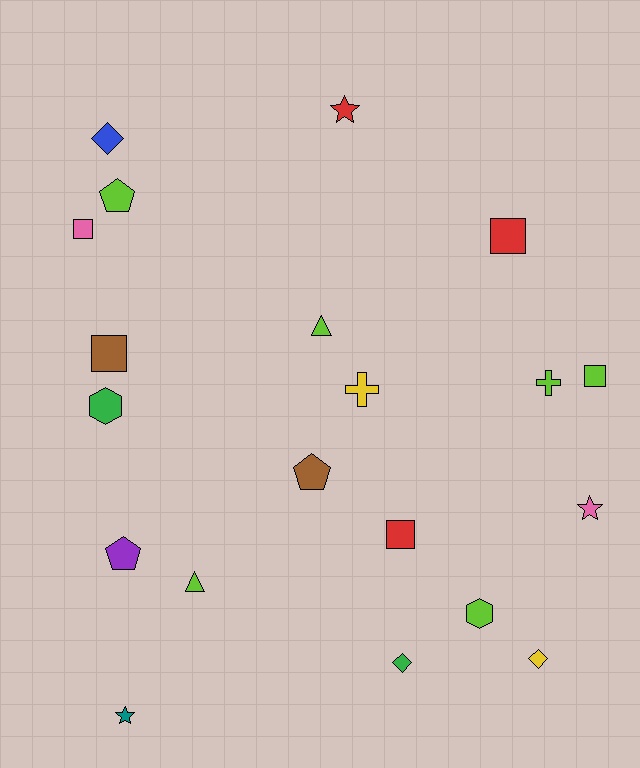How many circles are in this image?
There are no circles.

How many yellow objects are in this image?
There are 2 yellow objects.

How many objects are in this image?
There are 20 objects.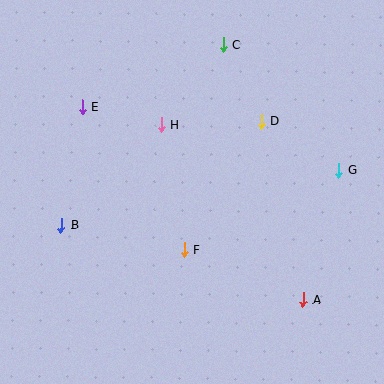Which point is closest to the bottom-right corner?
Point A is closest to the bottom-right corner.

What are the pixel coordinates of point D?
Point D is at (261, 121).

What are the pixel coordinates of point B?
Point B is at (62, 225).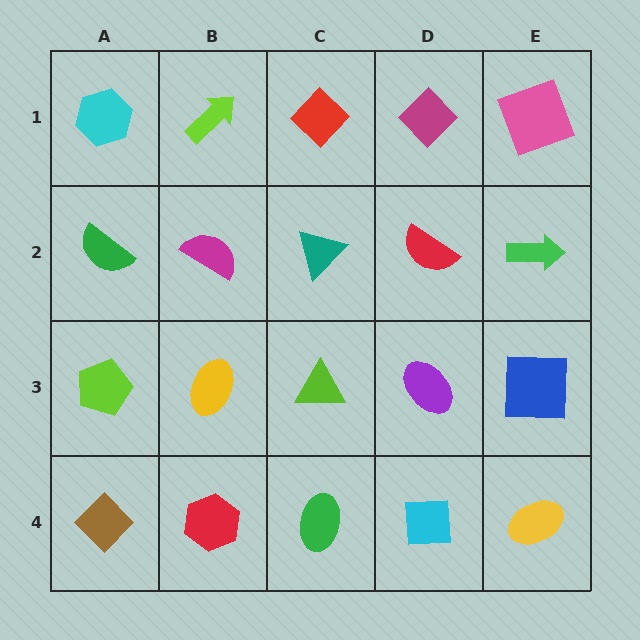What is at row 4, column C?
A green ellipse.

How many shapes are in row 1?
5 shapes.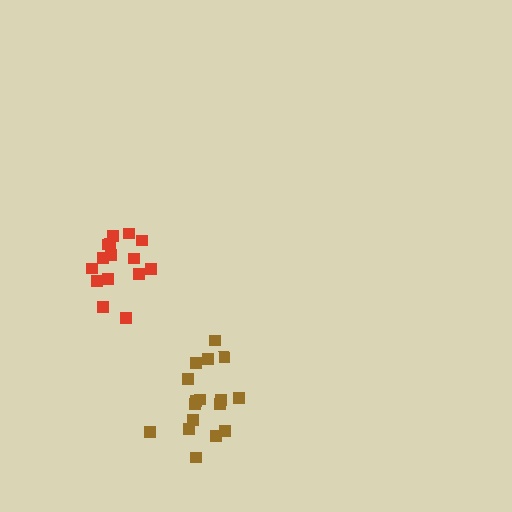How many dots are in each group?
Group 1: 15 dots, Group 2: 17 dots (32 total).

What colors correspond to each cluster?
The clusters are colored: red, brown.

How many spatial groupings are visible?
There are 2 spatial groupings.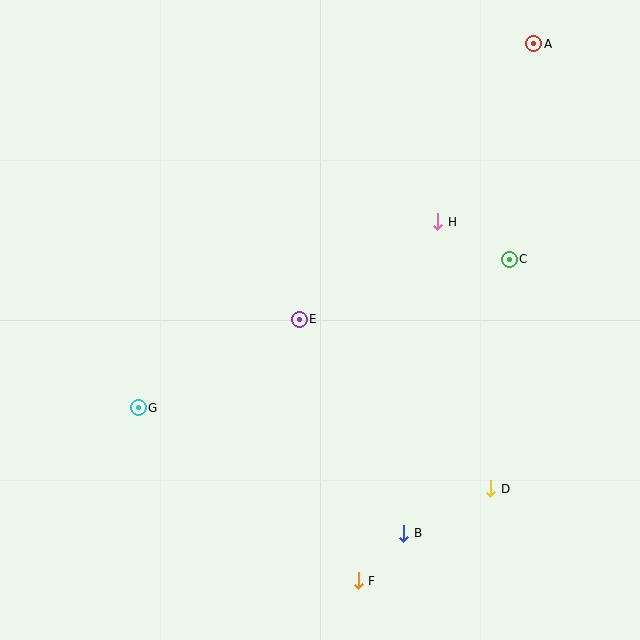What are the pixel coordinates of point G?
Point G is at (138, 408).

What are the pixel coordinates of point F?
Point F is at (358, 581).